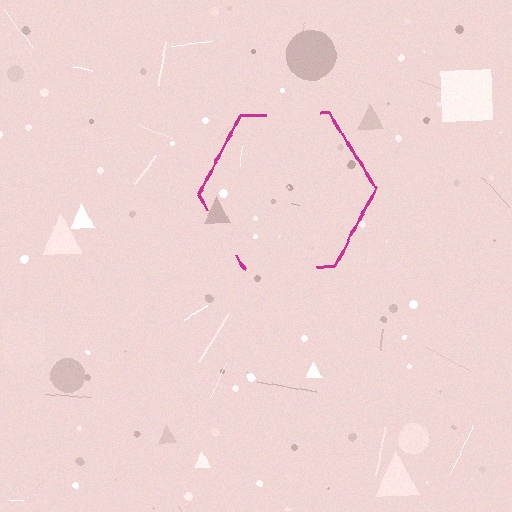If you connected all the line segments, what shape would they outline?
They would outline a hexagon.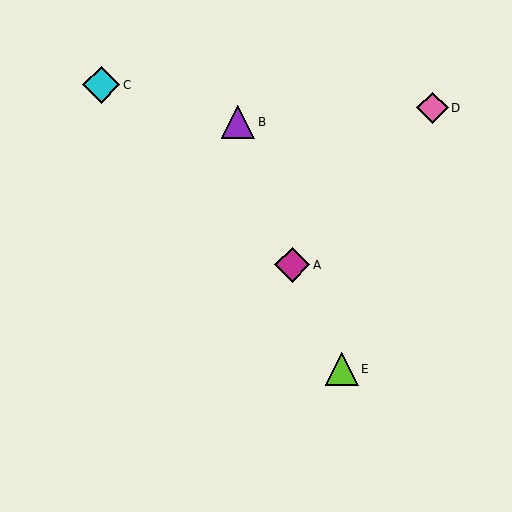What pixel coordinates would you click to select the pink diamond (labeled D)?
Click at (432, 108) to select the pink diamond D.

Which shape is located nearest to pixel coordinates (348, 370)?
The lime triangle (labeled E) at (342, 369) is nearest to that location.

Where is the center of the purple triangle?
The center of the purple triangle is at (238, 122).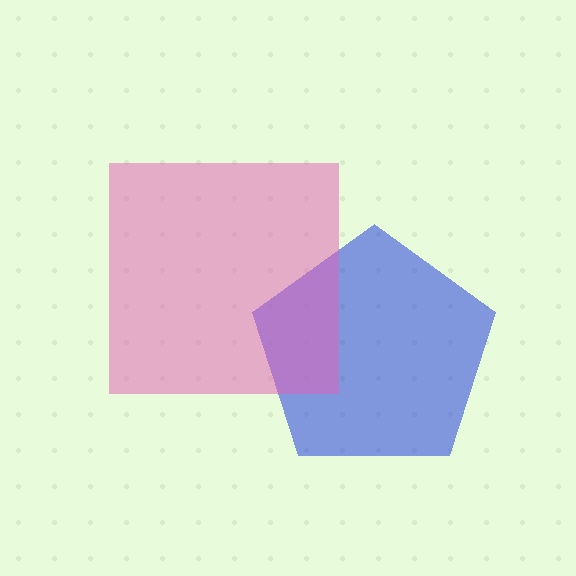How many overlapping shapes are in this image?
There are 2 overlapping shapes in the image.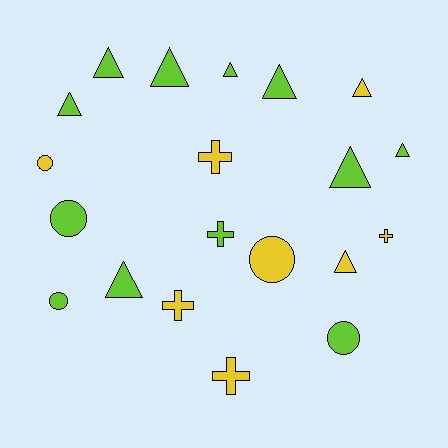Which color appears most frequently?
Lime, with 12 objects.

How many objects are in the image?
There are 20 objects.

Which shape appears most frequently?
Triangle, with 10 objects.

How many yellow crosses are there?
There are 4 yellow crosses.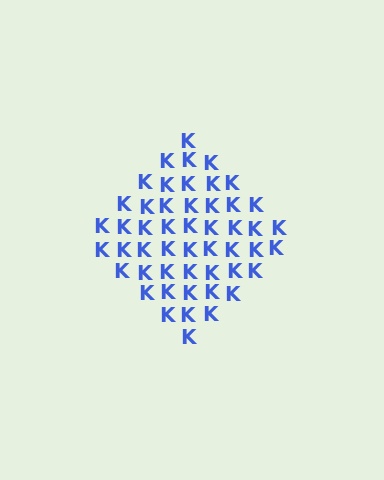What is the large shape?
The large shape is a diamond.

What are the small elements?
The small elements are letter K's.